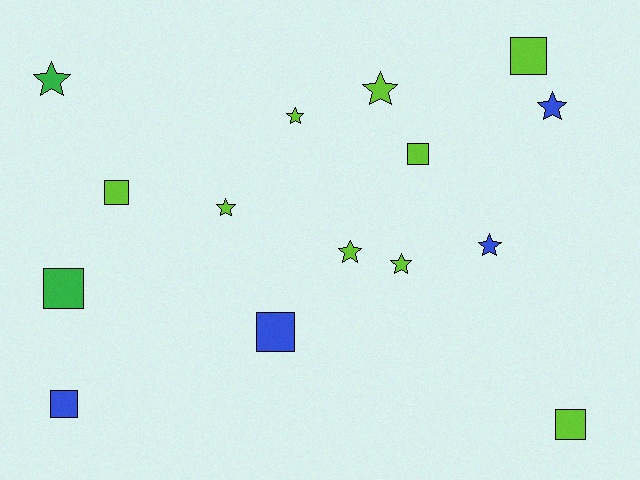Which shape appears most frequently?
Star, with 8 objects.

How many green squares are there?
There is 1 green square.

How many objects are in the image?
There are 15 objects.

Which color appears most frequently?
Lime, with 9 objects.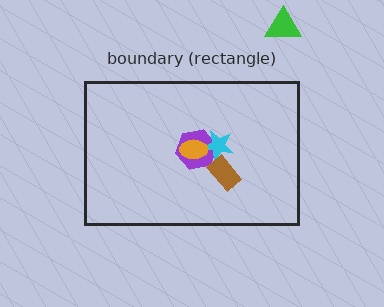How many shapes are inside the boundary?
4 inside, 1 outside.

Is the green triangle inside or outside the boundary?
Outside.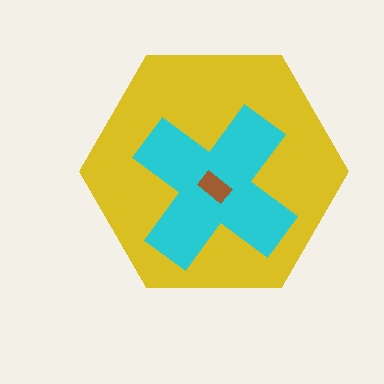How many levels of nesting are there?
3.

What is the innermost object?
The brown rectangle.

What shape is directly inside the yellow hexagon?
The cyan cross.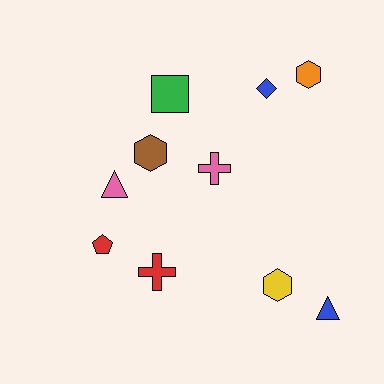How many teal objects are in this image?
There are no teal objects.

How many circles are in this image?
There are no circles.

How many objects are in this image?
There are 10 objects.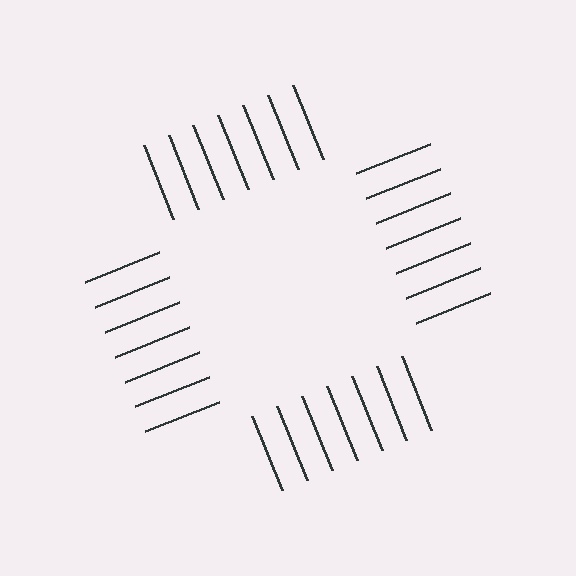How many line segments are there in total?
28 — 7 along each of the 4 edges.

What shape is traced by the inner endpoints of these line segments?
An illusory square — the line segments terminate on its edges but no continuous stroke is drawn.